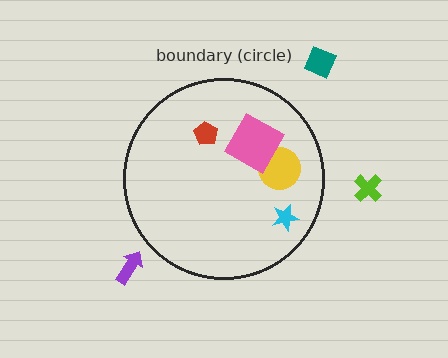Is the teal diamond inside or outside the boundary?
Outside.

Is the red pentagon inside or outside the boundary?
Inside.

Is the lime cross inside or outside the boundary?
Outside.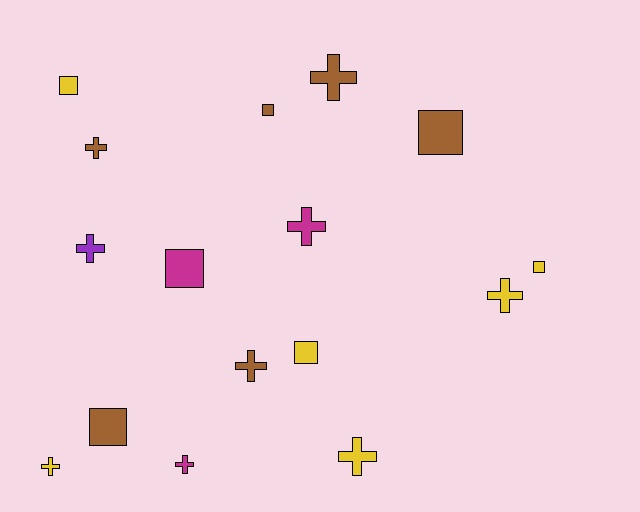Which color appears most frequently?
Yellow, with 6 objects.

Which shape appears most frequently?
Cross, with 9 objects.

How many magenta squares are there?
There is 1 magenta square.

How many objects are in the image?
There are 16 objects.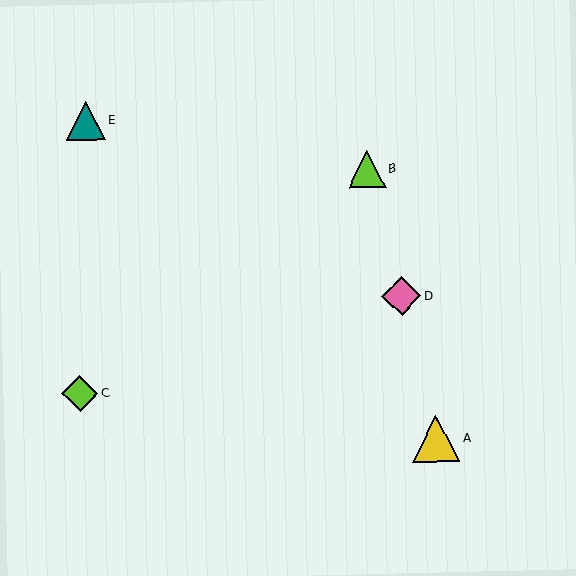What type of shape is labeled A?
Shape A is a yellow triangle.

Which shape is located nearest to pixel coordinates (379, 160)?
The lime triangle (labeled B) at (367, 169) is nearest to that location.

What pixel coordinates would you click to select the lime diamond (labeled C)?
Click at (80, 394) to select the lime diamond C.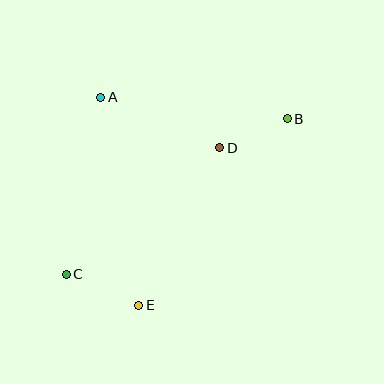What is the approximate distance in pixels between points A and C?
The distance between A and C is approximately 180 pixels.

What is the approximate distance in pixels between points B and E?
The distance between B and E is approximately 238 pixels.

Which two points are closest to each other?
Points B and D are closest to each other.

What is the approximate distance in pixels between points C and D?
The distance between C and D is approximately 199 pixels.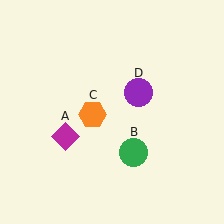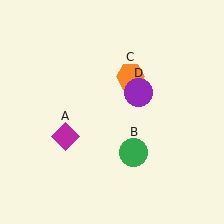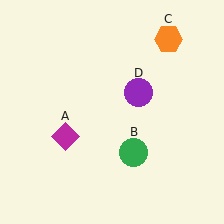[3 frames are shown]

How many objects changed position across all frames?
1 object changed position: orange hexagon (object C).